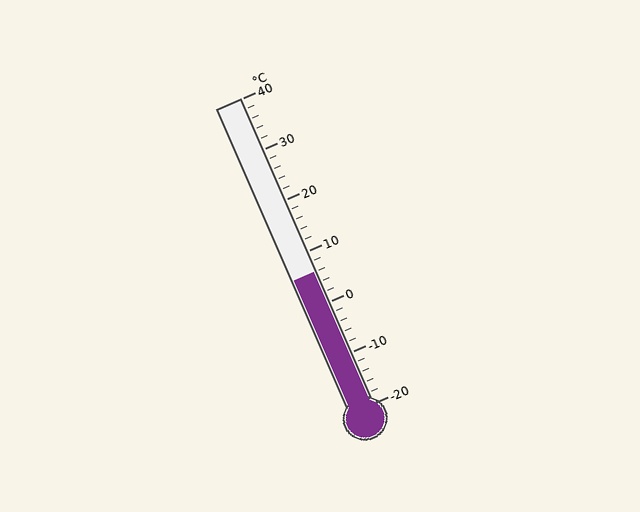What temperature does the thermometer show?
The thermometer shows approximately 6°C.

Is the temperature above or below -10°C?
The temperature is above -10°C.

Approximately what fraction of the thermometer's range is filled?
The thermometer is filled to approximately 45% of its range.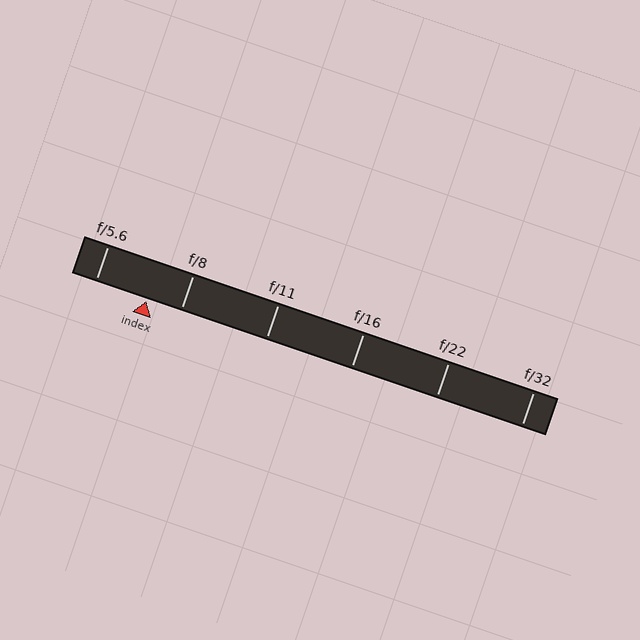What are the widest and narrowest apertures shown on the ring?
The widest aperture shown is f/5.6 and the narrowest is f/32.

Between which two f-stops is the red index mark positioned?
The index mark is between f/5.6 and f/8.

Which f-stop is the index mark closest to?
The index mark is closest to f/8.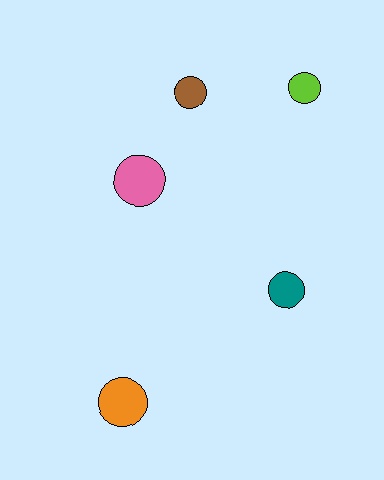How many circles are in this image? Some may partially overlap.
There are 5 circles.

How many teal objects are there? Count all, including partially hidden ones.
There is 1 teal object.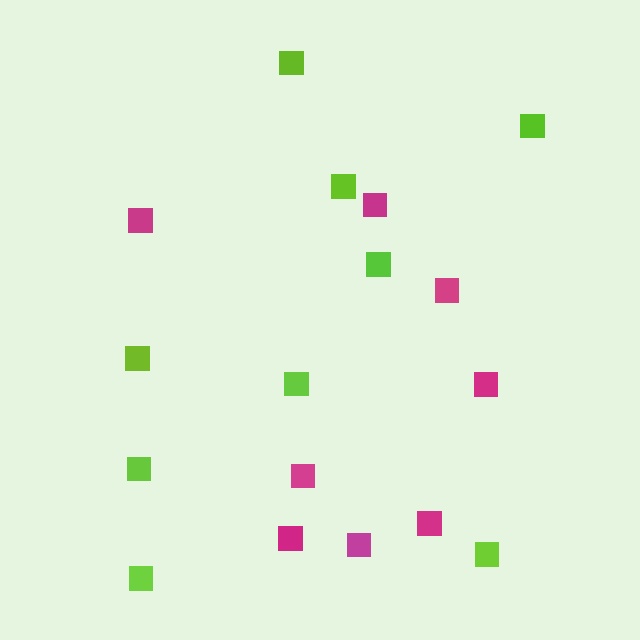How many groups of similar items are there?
There are 2 groups: one group of magenta squares (8) and one group of lime squares (9).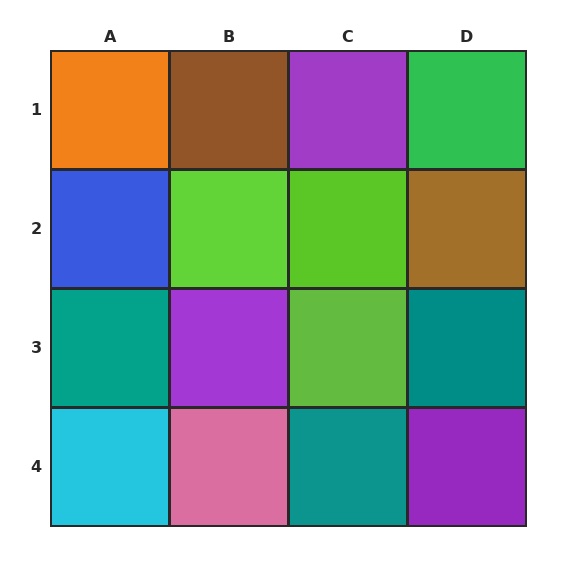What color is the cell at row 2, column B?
Lime.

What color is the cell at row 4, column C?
Teal.